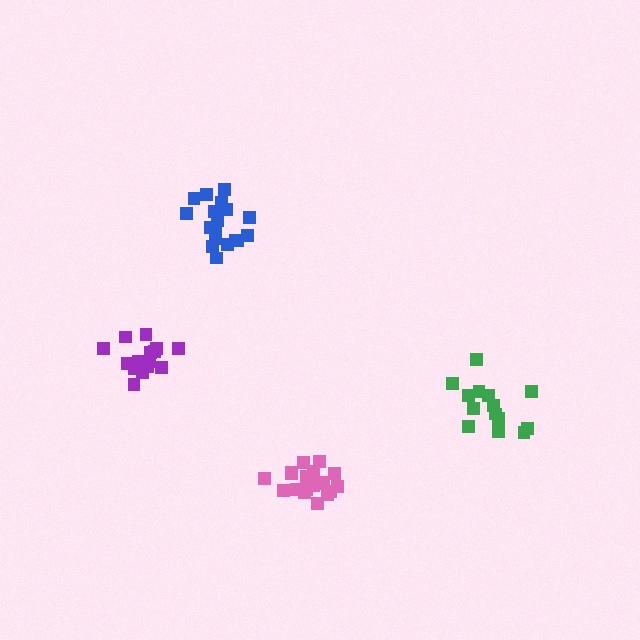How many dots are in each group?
Group 1: 14 dots, Group 2: 18 dots, Group 3: 19 dots, Group 4: 18 dots (69 total).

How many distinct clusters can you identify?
There are 4 distinct clusters.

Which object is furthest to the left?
The purple cluster is leftmost.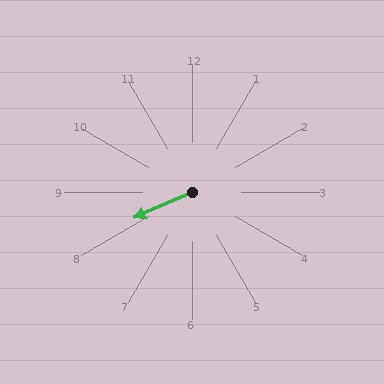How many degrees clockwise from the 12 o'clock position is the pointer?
Approximately 246 degrees.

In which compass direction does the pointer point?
Southwest.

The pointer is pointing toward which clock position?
Roughly 8 o'clock.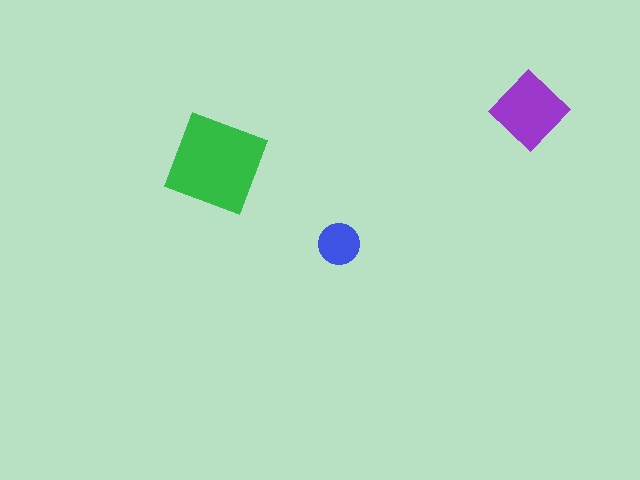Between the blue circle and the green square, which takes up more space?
The green square.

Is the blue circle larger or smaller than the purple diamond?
Smaller.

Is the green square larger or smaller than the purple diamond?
Larger.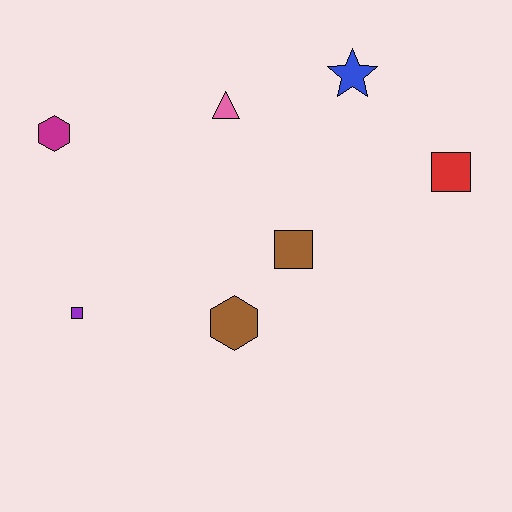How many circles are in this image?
There are no circles.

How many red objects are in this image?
There is 1 red object.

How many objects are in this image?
There are 7 objects.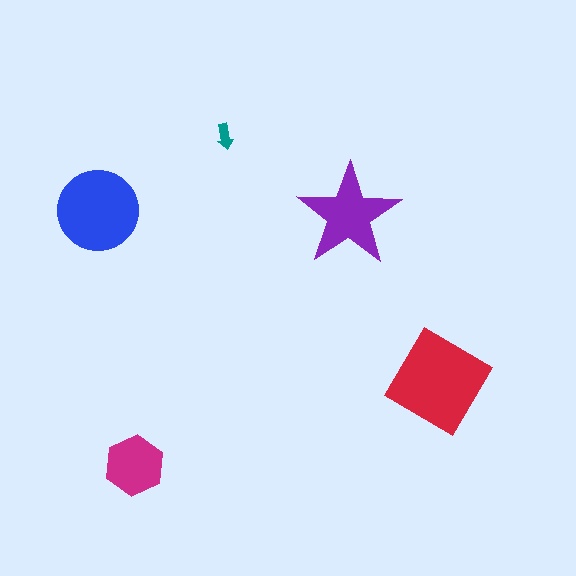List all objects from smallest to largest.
The teal arrow, the magenta hexagon, the purple star, the blue circle, the red diamond.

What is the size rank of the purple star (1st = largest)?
3rd.